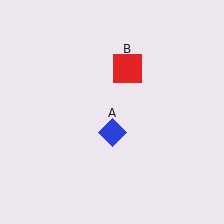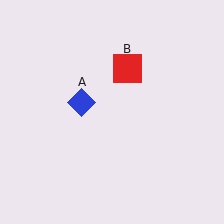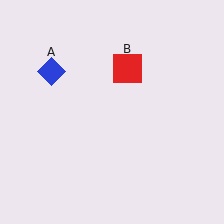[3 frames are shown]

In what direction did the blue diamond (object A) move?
The blue diamond (object A) moved up and to the left.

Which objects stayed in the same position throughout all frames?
Red square (object B) remained stationary.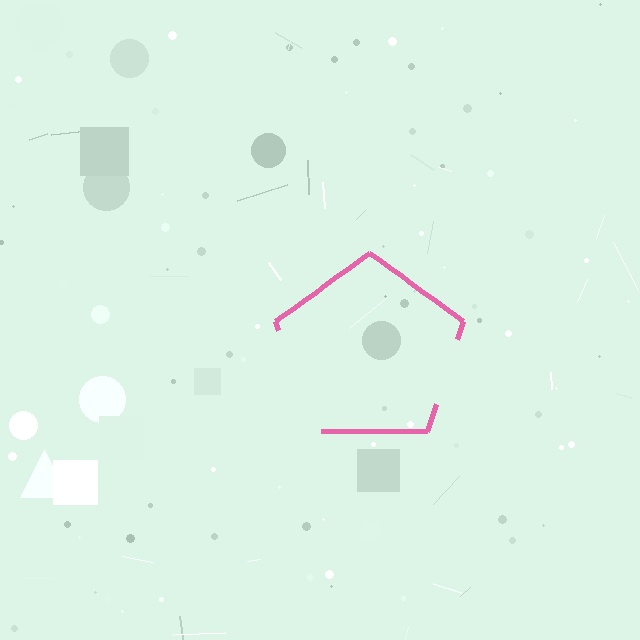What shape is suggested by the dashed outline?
The dashed outline suggests a pentagon.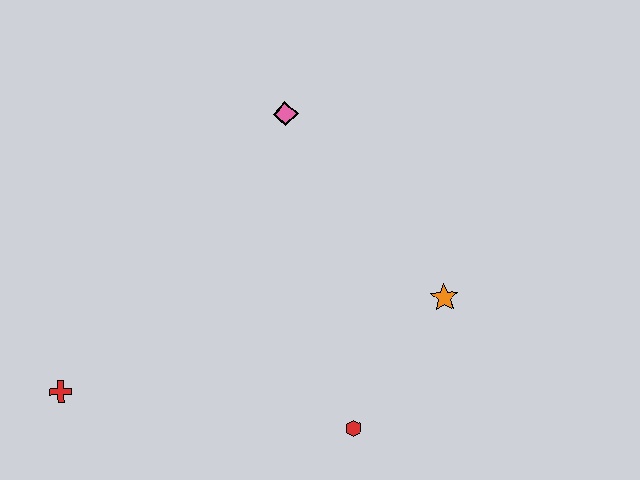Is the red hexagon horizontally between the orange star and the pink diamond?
Yes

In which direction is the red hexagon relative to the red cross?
The red hexagon is to the right of the red cross.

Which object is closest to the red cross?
The red hexagon is closest to the red cross.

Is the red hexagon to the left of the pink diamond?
No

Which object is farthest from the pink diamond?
The red cross is farthest from the pink diamond.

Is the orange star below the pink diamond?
Yes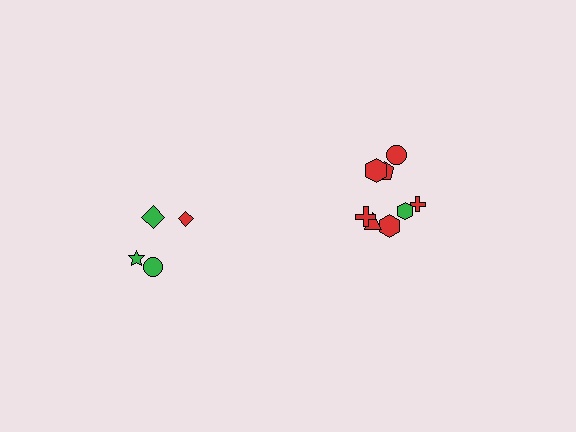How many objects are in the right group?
There are 8 objects.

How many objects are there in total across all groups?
There are 12 objects.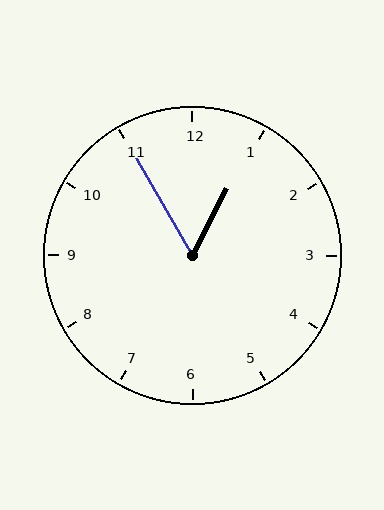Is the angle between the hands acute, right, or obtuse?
It is acute.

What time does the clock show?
12:55.